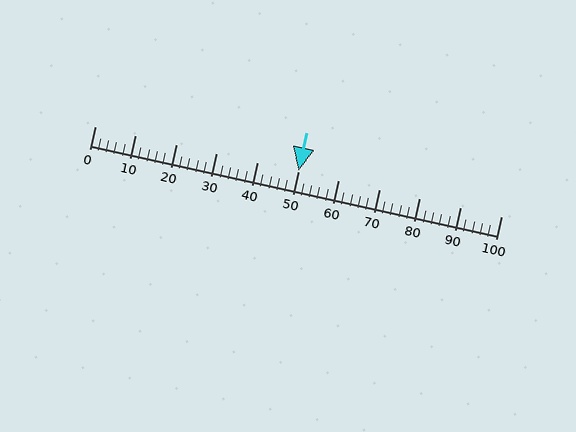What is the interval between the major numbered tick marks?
The major tick marks are spaced 10 units apart.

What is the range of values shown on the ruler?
The ruler shows values from 0 to 100.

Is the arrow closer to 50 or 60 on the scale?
The arrow is closer to 50.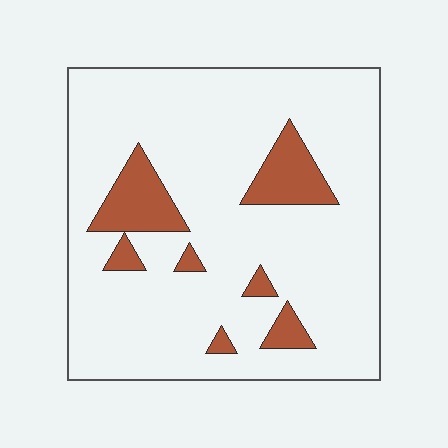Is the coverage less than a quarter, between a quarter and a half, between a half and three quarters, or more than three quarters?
Less than a quarter.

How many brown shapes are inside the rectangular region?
7.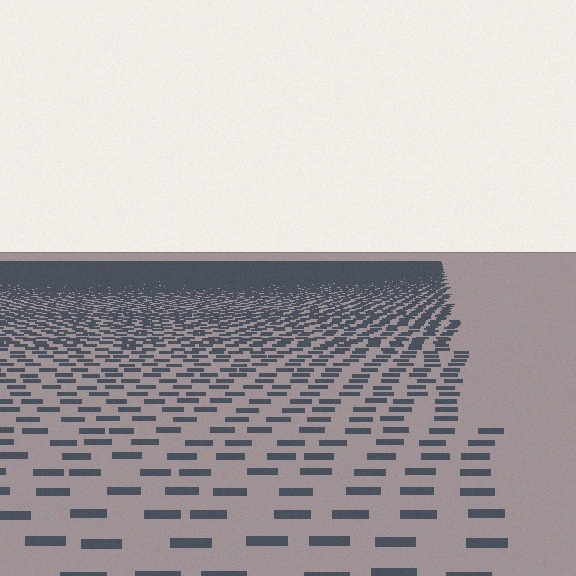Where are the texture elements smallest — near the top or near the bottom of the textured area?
Near the top.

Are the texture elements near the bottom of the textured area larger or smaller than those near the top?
Larger. Near the bottom, elements are closer to the viewer and appear at a bigger on-screen size.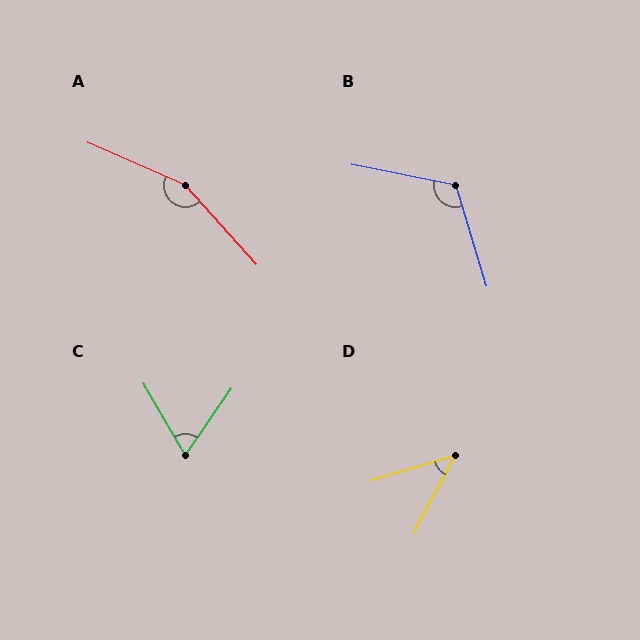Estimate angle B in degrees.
Approximately 118 degrees.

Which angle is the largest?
A, at approximately 155 degrees.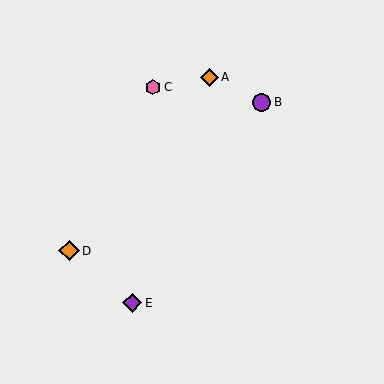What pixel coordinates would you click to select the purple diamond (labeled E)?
Click at (132, 303) to select the purple diamond E.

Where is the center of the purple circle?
The center of the purple circle is at (261, 102).